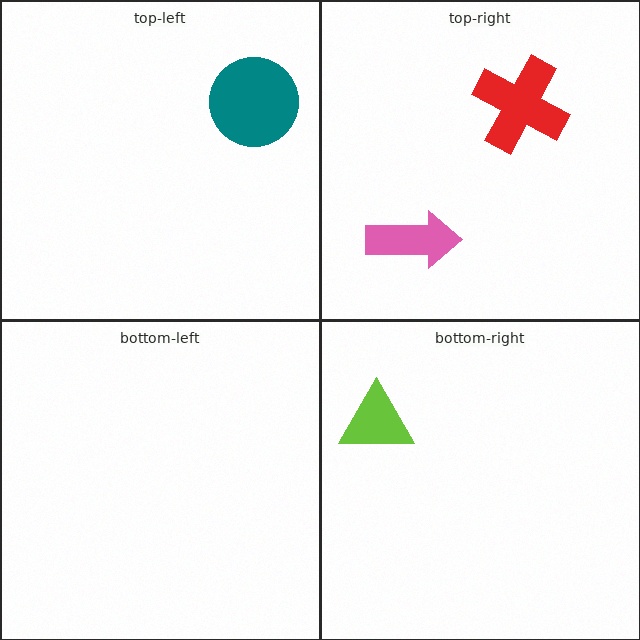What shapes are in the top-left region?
The teal circle.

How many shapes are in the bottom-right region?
1.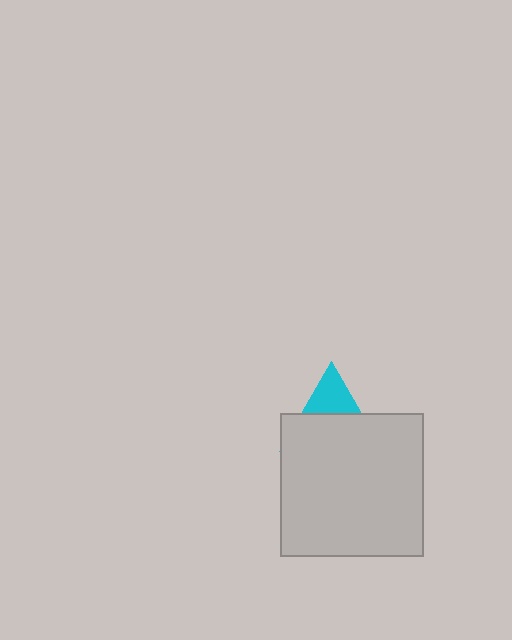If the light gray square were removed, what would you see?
You would see the complete cyan triangle.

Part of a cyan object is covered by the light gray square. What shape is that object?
It is a triangle.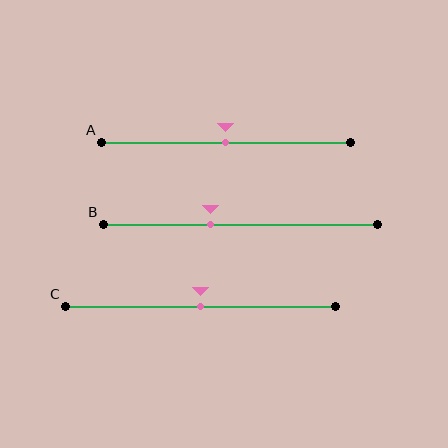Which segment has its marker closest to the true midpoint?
Segment A has its marker closest to the true midpoint.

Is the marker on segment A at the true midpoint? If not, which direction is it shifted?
Yes, the marker on segment A is at the true midpoint.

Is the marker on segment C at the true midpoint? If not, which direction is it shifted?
Yes, the marker on segment C is at the true midpoint.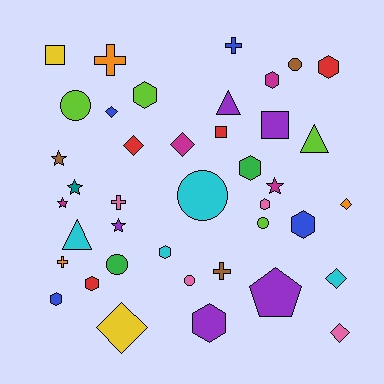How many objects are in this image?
There are 40 objects.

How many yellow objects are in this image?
There are 2 yellow objects.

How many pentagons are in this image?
There is 1 pentagon.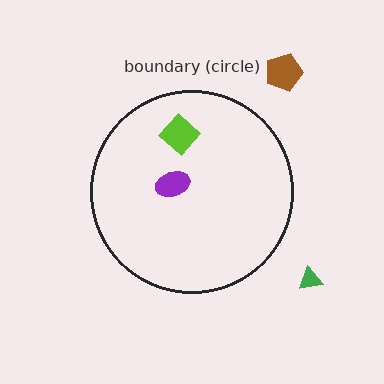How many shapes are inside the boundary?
2 inside, 2 outside.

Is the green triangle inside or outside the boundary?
Outside.